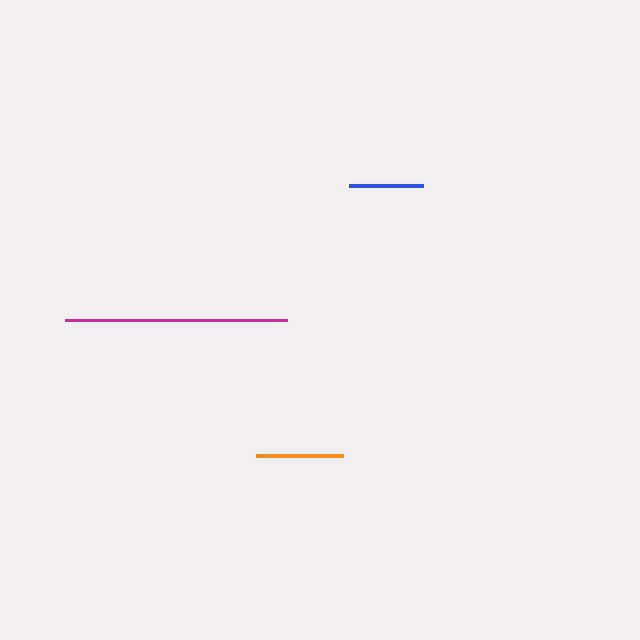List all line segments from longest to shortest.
From longest to shortest: magenta, orange, blue.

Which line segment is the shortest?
The blue line is the shortest at approximately 74 pixels.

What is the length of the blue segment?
The blue segment is approximately 74 pixels long.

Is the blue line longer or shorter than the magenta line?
The magenta line is longer than the blue line.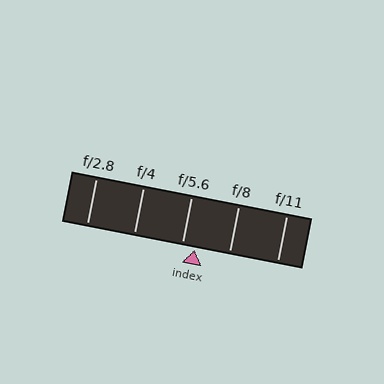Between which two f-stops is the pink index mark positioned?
The index mark is between f/5.6 and f/8.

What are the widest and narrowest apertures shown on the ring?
The widest aperture shown is f/2.8 and the narrowest is f/11.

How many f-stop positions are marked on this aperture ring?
There are 5 f-stop positions marked.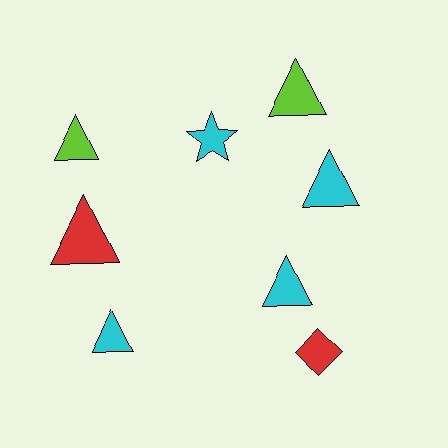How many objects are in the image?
There are 8 objects.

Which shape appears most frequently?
Triangle, with 6 objects.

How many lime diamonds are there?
There are no lime diamonds.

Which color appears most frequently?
Cyan, with 4 objects.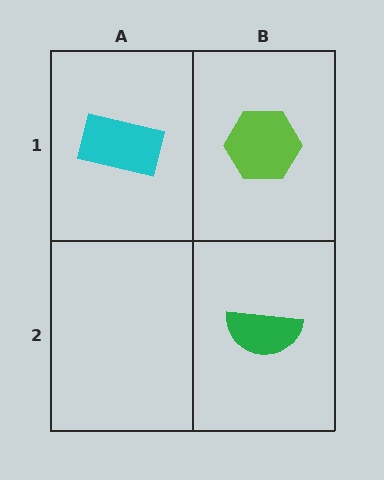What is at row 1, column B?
A lime hexagon.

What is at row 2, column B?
A green semicircle.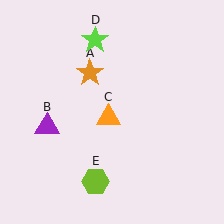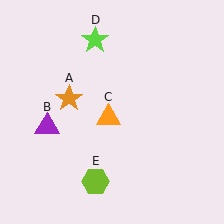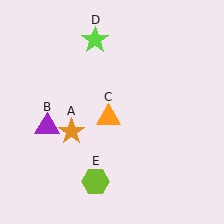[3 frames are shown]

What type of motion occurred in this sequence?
The orange star (object A) rotated counterclockwise around the center of the scene.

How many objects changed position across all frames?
1 object changed position: orange star (object A).